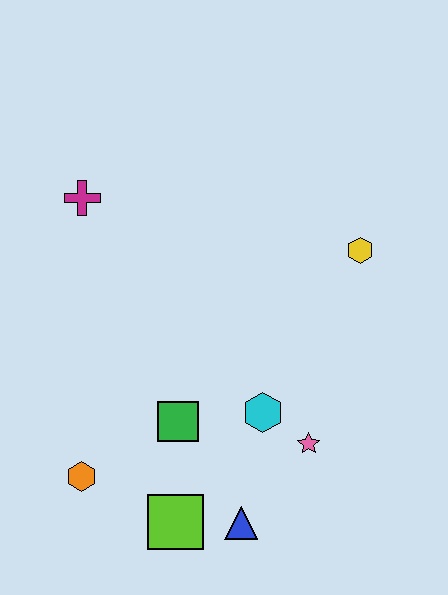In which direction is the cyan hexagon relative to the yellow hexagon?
The cyan hexagon is below the yellow hexagon.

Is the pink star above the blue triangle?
Yes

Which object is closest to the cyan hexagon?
The pink star is closest to the cyan hexagon.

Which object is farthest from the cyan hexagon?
The magenta cross is farthest from the cyan hexagon.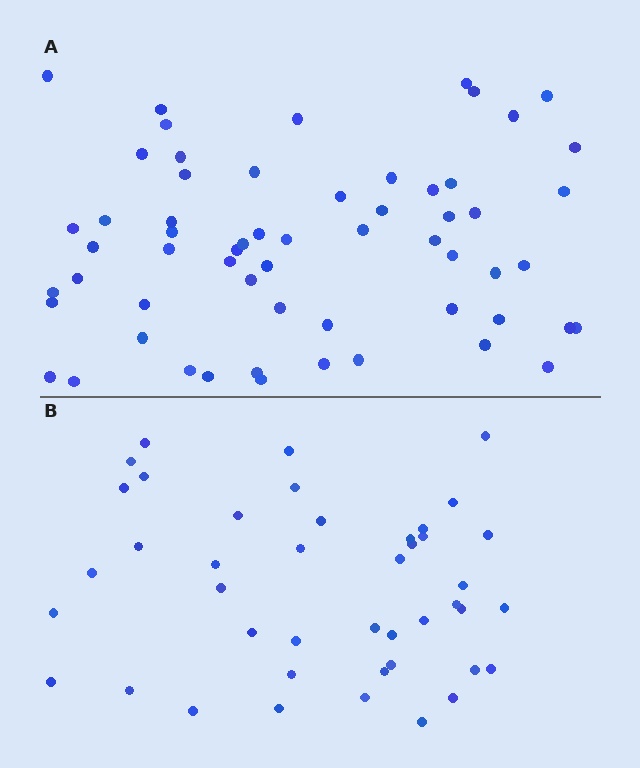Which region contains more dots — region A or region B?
Region A (the top region) has more dots.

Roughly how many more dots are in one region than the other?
Region A has approximately 15 more dots than region B.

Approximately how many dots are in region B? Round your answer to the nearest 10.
About 40 dots. (The exact count is 43, which rounds to 40.)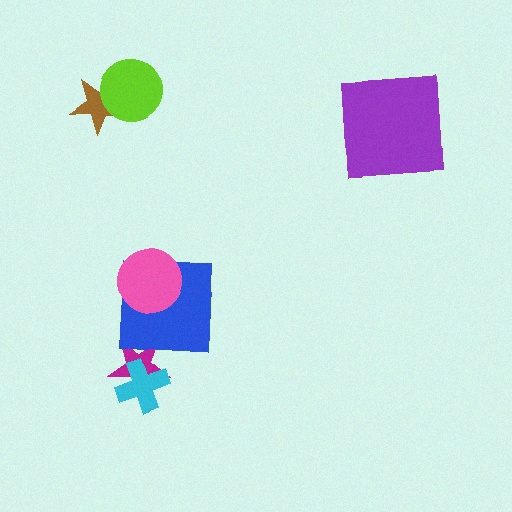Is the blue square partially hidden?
Yes, it is partially covered by another shape.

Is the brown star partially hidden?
Yes, it is partially covered by another shape.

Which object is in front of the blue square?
The pink circle is in front of the blue square.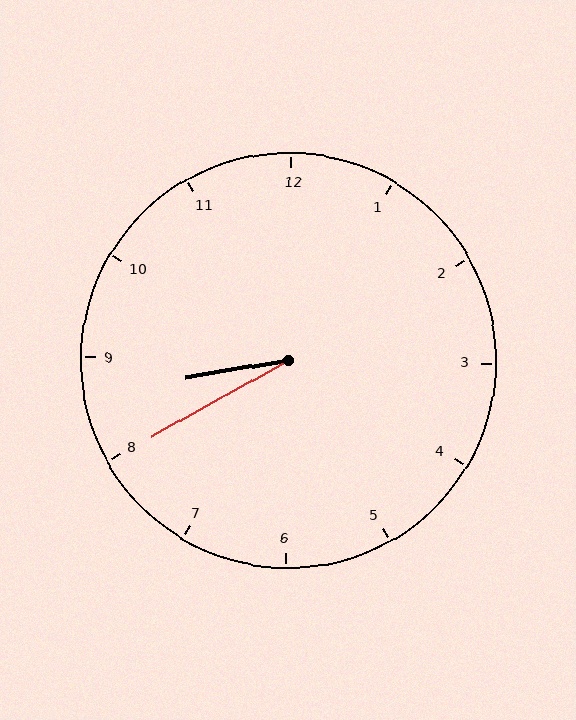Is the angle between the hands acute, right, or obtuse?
It is acute.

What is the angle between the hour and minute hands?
Approximately 20 degrees.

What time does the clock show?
8:40.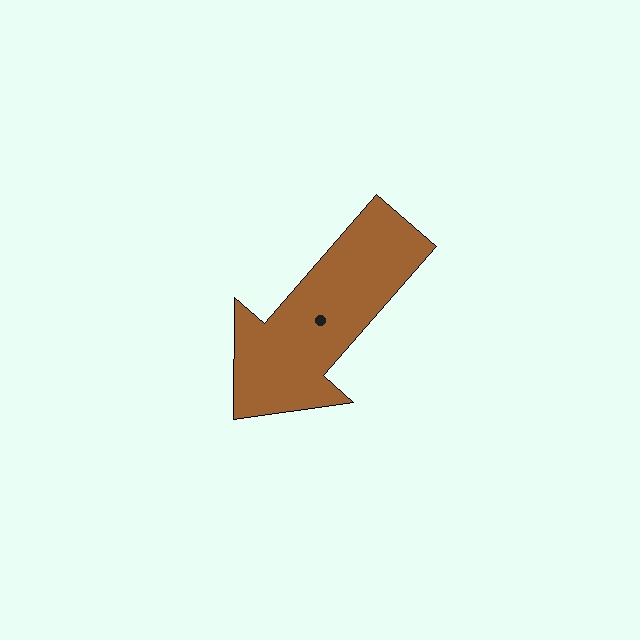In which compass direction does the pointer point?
Southwest.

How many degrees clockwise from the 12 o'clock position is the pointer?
Approximately 221 degrees.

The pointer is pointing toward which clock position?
Roughly 7 o'clock.